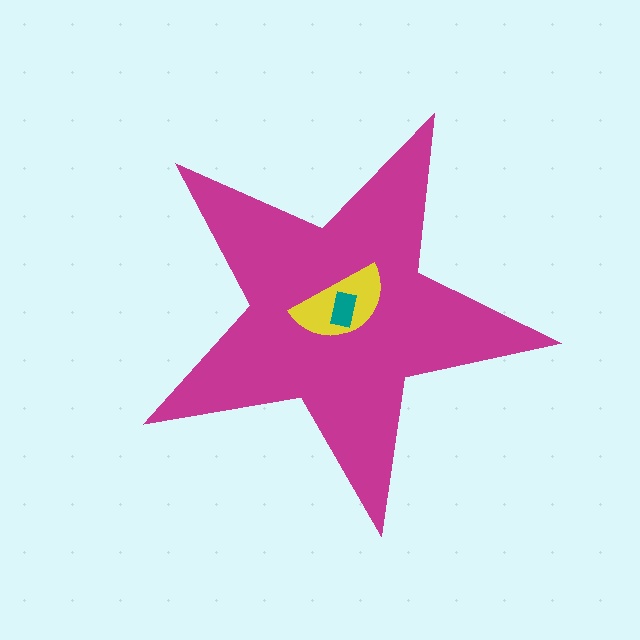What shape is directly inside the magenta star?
The yellow semicircle.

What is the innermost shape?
The teal rectangle.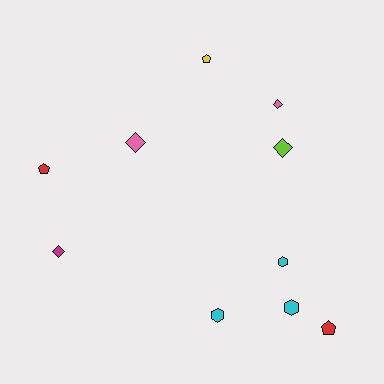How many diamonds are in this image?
There are 4 diamonds.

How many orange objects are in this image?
There are no orange objects.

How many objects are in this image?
There are 10 objects.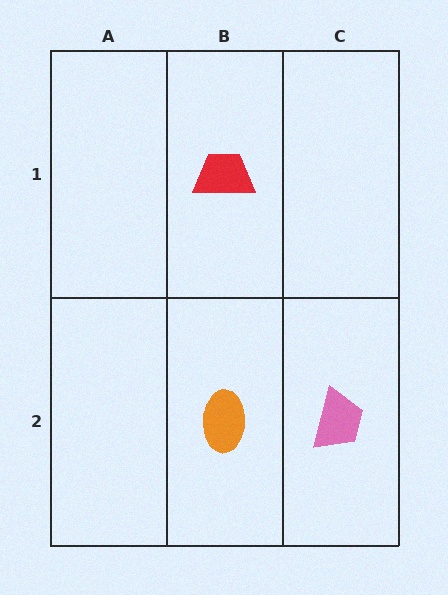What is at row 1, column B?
A red trapezoid.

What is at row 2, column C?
A pink trapezoid.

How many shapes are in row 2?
2 shapes.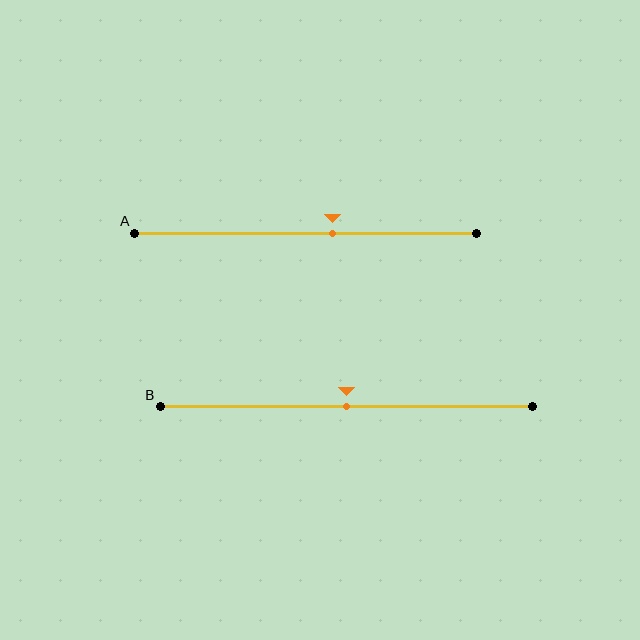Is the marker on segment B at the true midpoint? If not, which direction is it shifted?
Yes, the marker on segment B is at the true midpoint.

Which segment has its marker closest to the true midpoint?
Segment B has its marker closest to the true midpoint.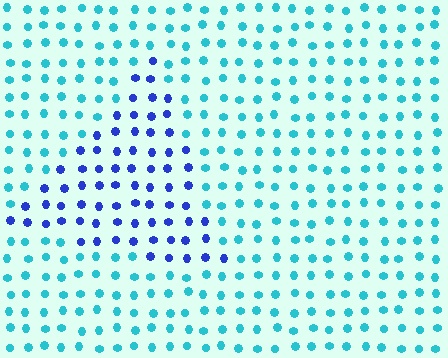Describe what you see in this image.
The image is filled with small cyan elements in a uniform arrangement. A triangle-shaped region is visible where the elements are tinted to a slightly different hue, forming a subtle color boundary.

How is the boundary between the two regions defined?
The boundary is defined purely by a slight shift in hue (about 49 degrees). Spacing, size, and orientation are identical on both sides.